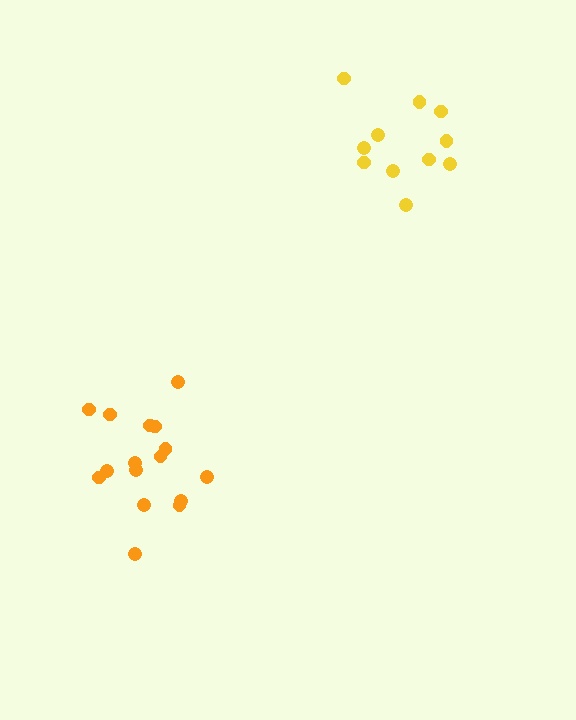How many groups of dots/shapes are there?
There are 2 groups.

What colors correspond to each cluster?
The clusters are colored: yellow, orange.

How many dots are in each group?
Group 1: 11 dots, Group 2: 16 dots (27 total).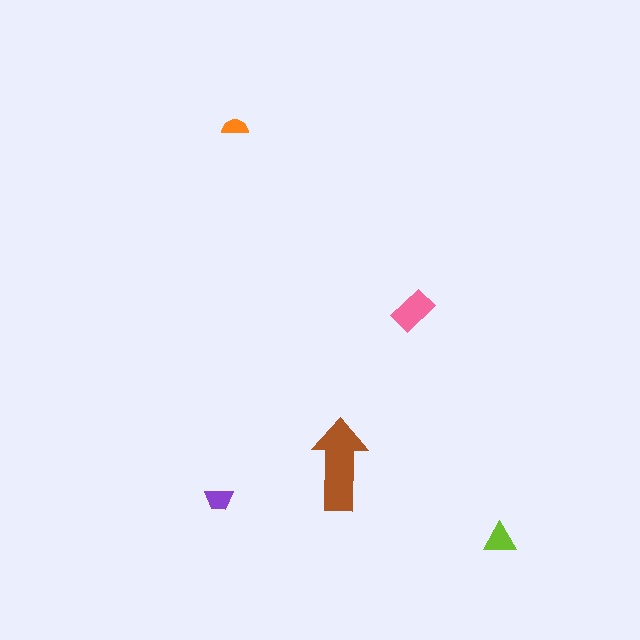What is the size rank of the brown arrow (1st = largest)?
1st.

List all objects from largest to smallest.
The brown arrow, the pink rectangle, the lime triangle, the purple trapezoid, the orange semicircle.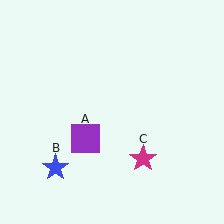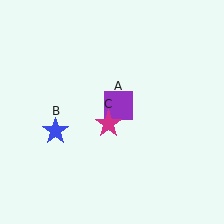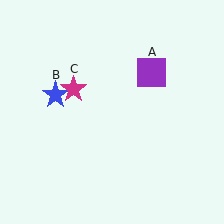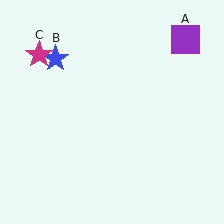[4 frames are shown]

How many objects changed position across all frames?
3 objects changed position: purple square (object A), blue star (object B), magenta star (object C).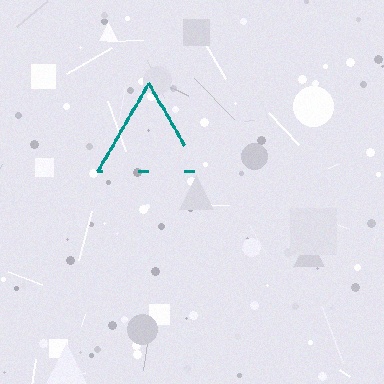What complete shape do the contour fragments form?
The contour fragments form a triangle.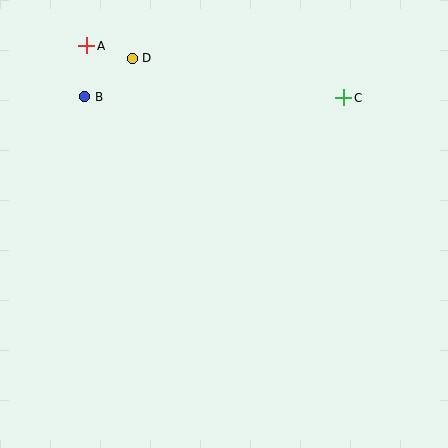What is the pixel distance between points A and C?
The distance between A and C is 262 pixels.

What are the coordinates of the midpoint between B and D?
The midpoint between B and D is at (109, 77).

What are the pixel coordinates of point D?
Point D is at (132, 58).